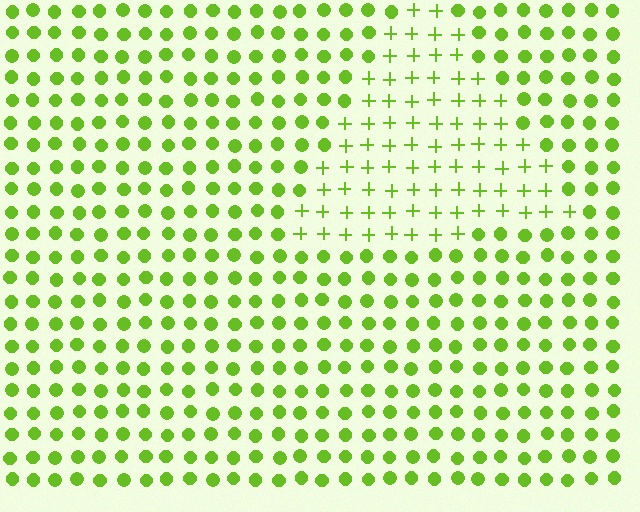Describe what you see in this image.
The image is filled with small lime elements arranged in a uniform grid. A triangle-shaped region contains plus signs, while the surrounding area contains circles. The boundary is defined purely by the change in element shape.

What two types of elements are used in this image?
The image uses plus signs inside the triangle region and circles outside it.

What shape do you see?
I see a triangle.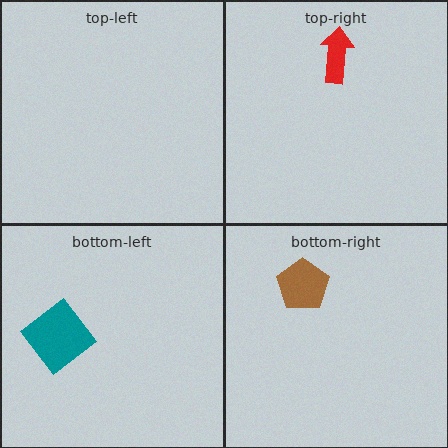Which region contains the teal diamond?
The bottom-left region.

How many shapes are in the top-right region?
1.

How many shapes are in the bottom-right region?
1.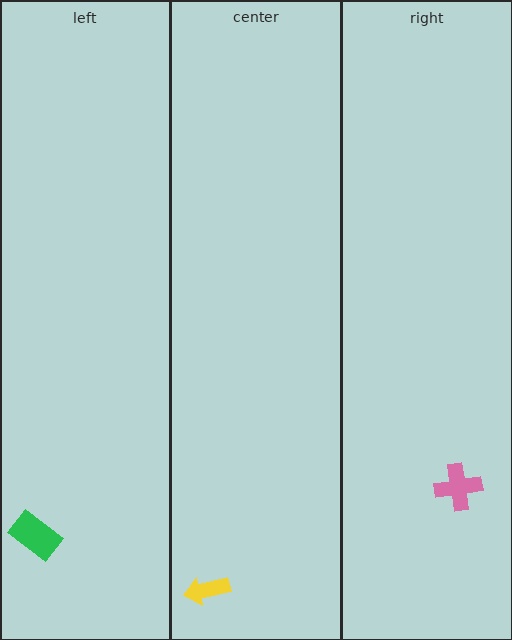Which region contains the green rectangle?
The left region.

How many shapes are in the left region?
1.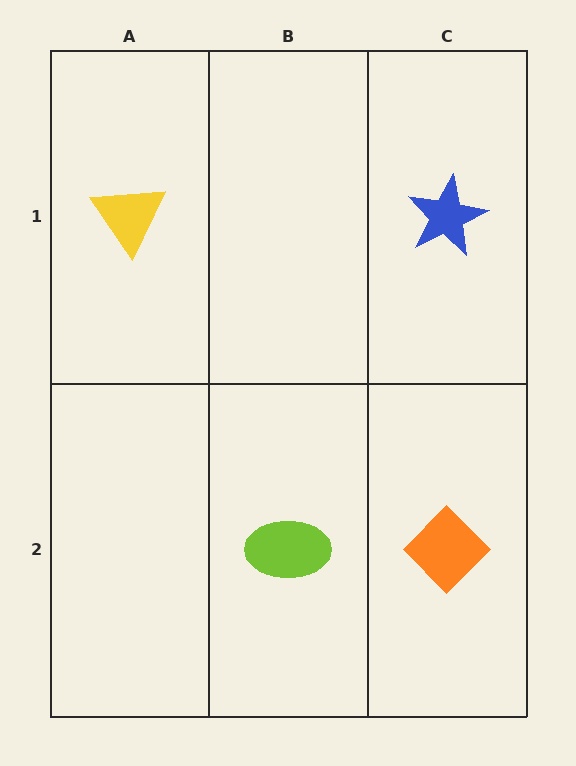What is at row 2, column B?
A lime ellipse.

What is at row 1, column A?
A yellow triangle.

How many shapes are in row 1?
2 shapes.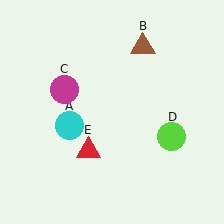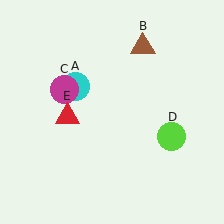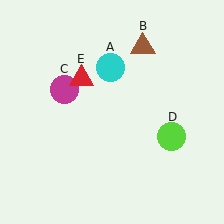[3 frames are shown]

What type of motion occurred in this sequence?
The cyan circle (object A), red triangle (object E) rotated clockwise around the center of the scene.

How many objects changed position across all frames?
2 objects changed position: cyan circle (object A), red triangle (object E).